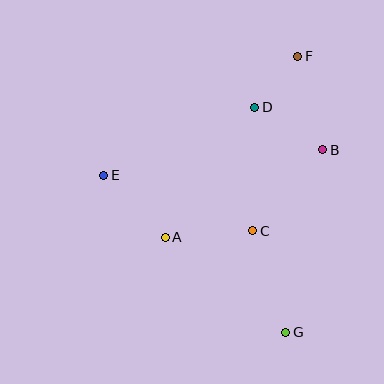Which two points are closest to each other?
Points D and F are closest to each other.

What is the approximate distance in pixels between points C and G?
The distance between C and G is approximately 107 pixels.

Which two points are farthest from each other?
Points F and G are farthest from each other.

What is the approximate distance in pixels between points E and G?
The distance between E and G is approximately 240 pixels.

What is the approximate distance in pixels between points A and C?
The distance between A and C is approximately 88 pixels.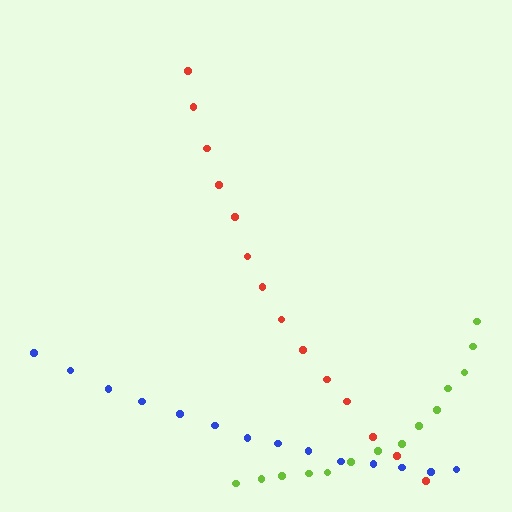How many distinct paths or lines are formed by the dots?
There are 3 distinct paths.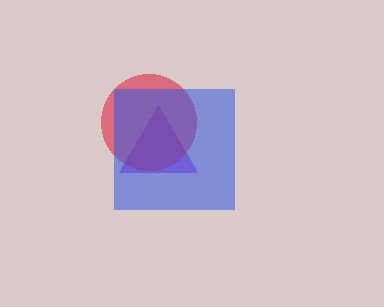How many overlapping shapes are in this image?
There are 3 overlapping shapes in the image.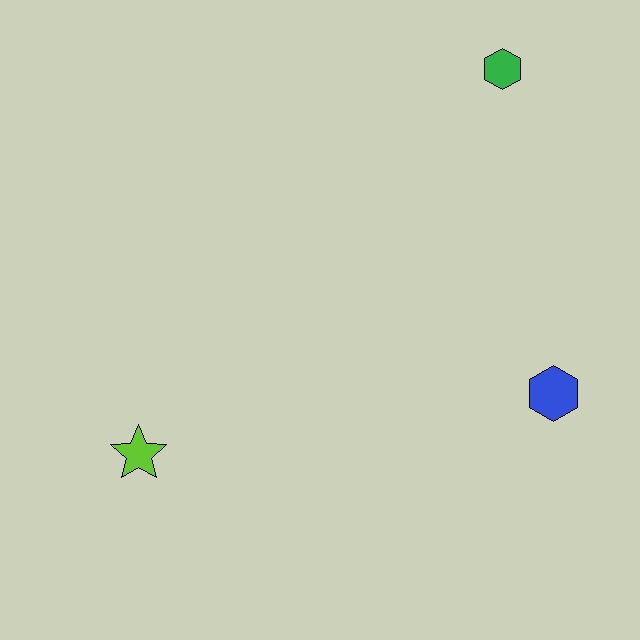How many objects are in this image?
There are 3 objects.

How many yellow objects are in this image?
There are no yellow objects.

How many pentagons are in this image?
There are no pentagons.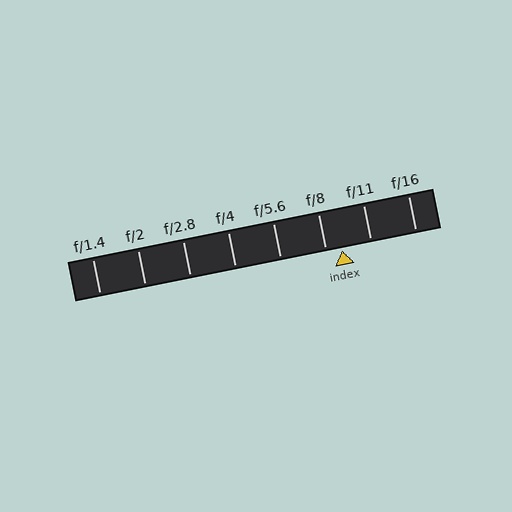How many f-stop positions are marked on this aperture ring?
There are 8 f-stop positions marked.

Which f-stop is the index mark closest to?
The index mark is closest to f/8.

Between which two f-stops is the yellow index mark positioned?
The index mark is between f/8 and f/11.